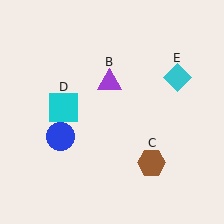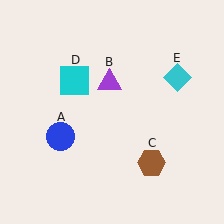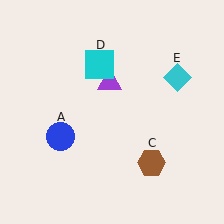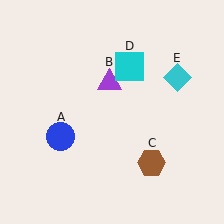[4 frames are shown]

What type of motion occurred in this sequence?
The cyan square (object D) rotated clockwise around the center of the scene.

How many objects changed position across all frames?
1 object changed position: cyan square (object D).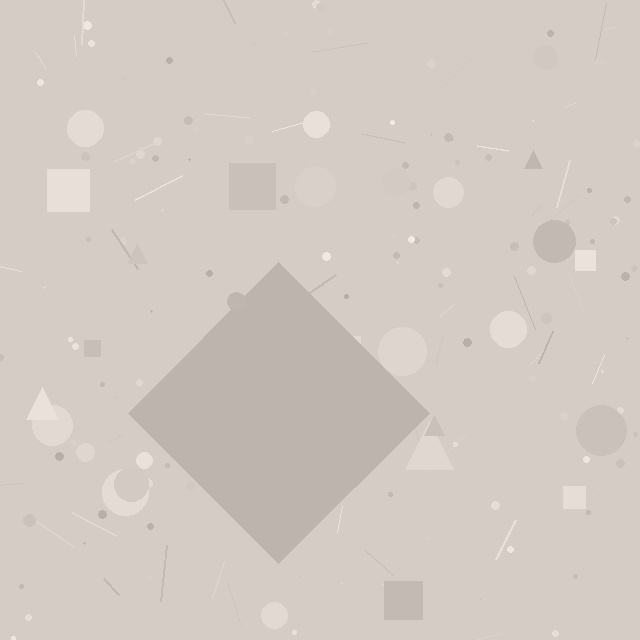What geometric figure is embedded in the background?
A diamond is embedded in the background.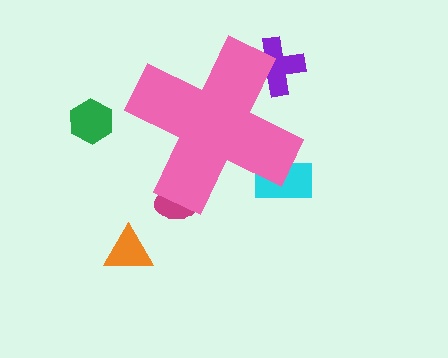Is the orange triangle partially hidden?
No, the orange triangle is fully visible.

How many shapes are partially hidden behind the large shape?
3 shapes are partially hidden.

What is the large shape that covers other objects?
A pink cross.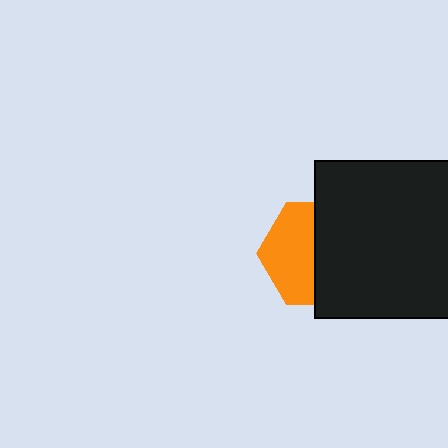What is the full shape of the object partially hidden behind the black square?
The partially hidden object is an orange hexagon.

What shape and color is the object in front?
The object in front is a black square.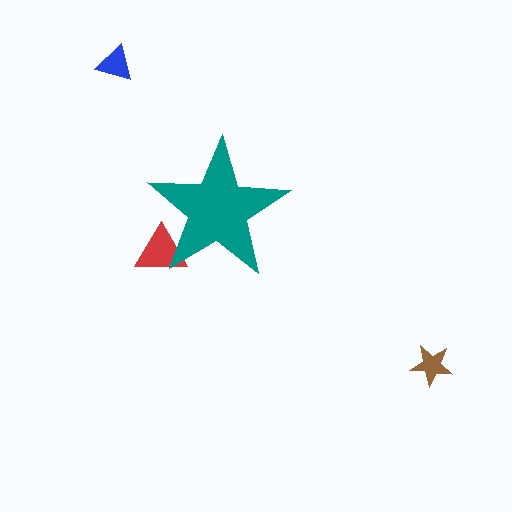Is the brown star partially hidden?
No, the brown star is fully visible.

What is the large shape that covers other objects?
A teal star.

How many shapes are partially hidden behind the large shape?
1 shape is partially hidden.